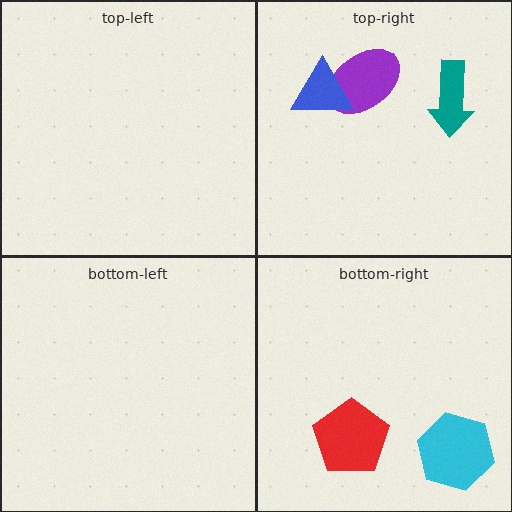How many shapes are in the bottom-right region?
2.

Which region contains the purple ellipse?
The top-right region.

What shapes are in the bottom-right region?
The red pentagon, the cyan hexagon.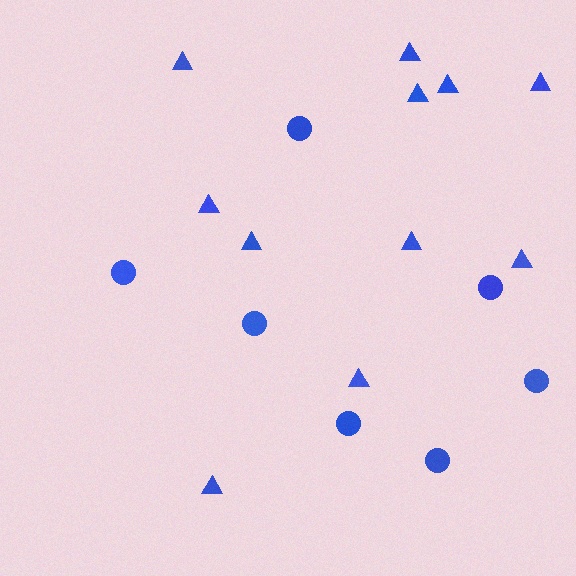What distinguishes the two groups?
There are 2 groups: one group of circles (7) and one group of triangles (11).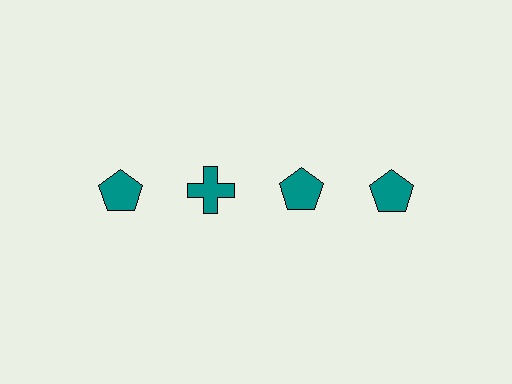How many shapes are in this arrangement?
There are 4 shapes arranged in a grid pattern.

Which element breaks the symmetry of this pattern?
The teal cross in the top row, second from left column breaks the symmetry. All other shapes are teal pentagons.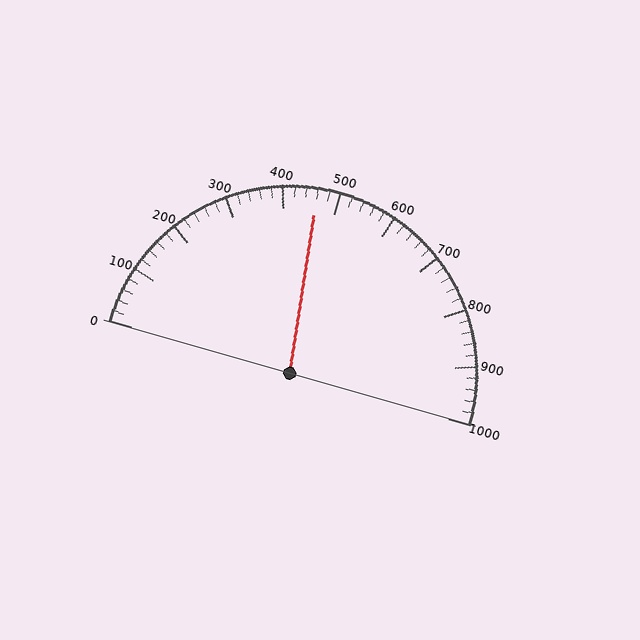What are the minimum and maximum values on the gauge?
The gauge ranges from 0 to 1000.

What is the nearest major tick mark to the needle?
The nearest major tick mark is 500.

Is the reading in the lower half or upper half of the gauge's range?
The reading is in the lower half of the range (0 to 1000).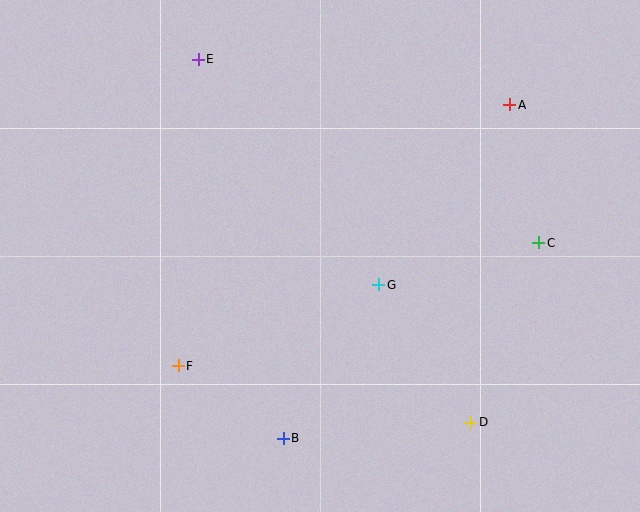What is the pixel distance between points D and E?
The distance between D and E is 454 pixels.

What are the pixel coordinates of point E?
Point E is at (198, 59).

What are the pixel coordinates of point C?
Point C is at (539, 243).